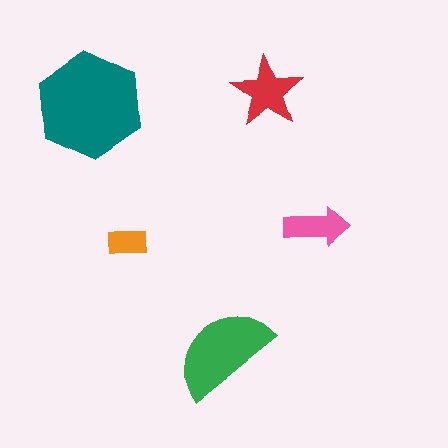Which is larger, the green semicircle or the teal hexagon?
The teal hexagon.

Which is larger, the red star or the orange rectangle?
The red star.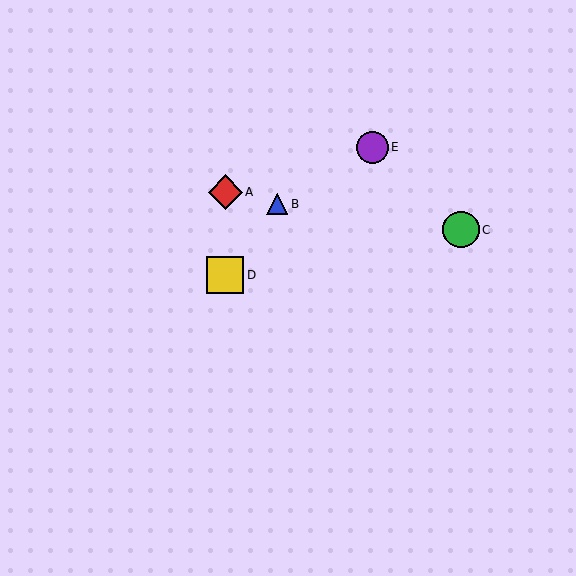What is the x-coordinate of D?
Object D is at x≈225.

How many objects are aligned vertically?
2 objects (A, D) are aligned vertically.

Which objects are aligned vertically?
Objects A, D are aligned vertically.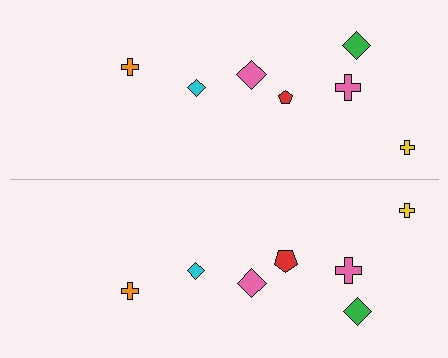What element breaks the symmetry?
The red pentagon on the bottom side has a different size than its mirror counterpart.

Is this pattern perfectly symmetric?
No, the pattern is not perfectly symmetric. The red pentagon on the bottom side has a different size than its mirror counterpart.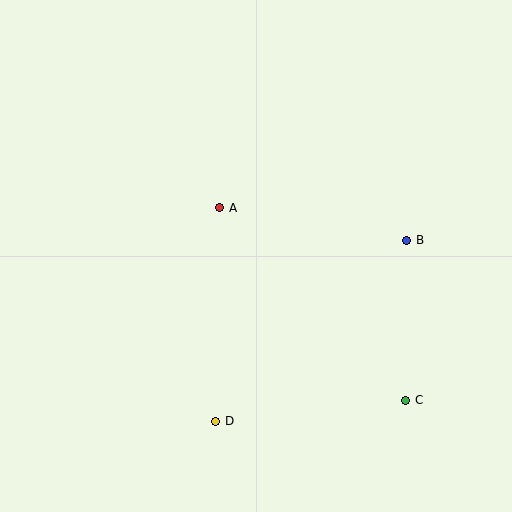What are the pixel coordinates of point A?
Point A is at (220, 208).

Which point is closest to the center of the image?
Point A at (220, 208) is closest to the center.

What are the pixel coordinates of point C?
Point C is at (406, 400).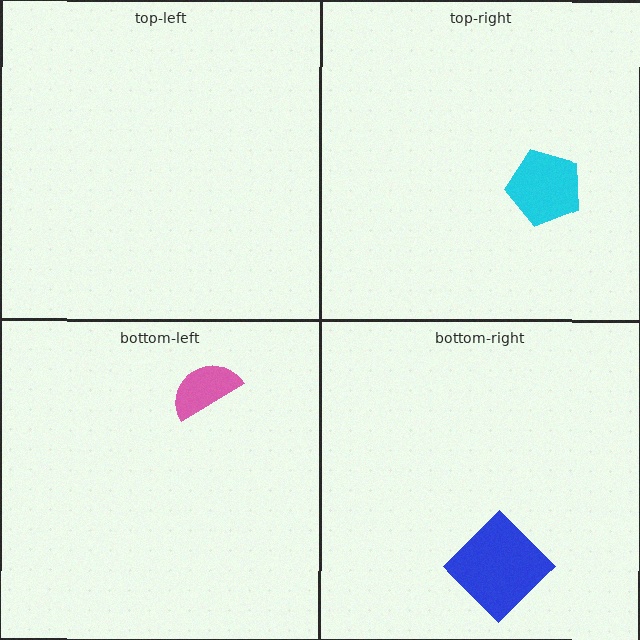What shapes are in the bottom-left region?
The pink semicircle.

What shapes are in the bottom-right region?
The blue diamond.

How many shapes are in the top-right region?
1.